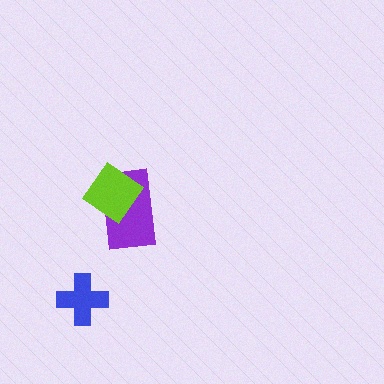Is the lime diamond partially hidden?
No, no other shape covers it.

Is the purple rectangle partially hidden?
Yes, it is partially covered by another shape.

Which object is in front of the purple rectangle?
The lime diamond is in front of the purple rectangle.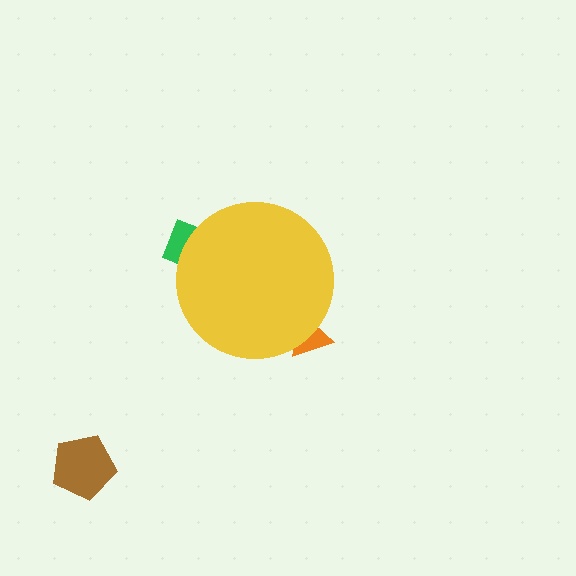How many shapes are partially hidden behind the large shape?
2 shapes are partially hidden.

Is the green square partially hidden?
Yes, the green square is partially hidden behind the yellow circle.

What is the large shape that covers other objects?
A yellow circle.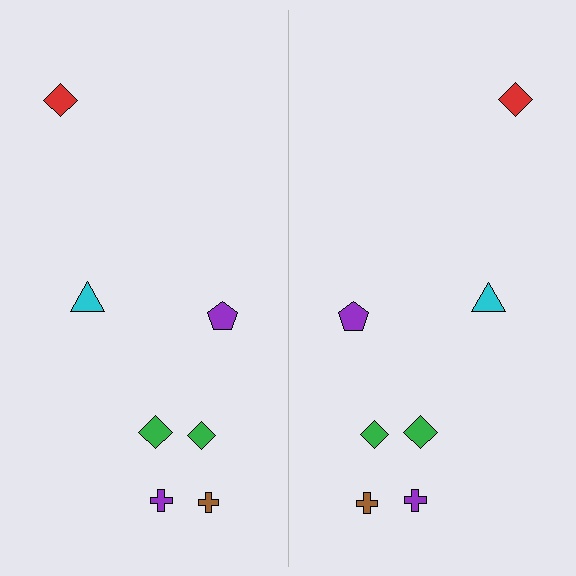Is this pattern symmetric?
Yes, this pattern has bilateral (reflection) symmetry.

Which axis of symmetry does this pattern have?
The pattern has a vertical axis of symmetry running through the center of the image.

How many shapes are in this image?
There are 14 shapes in this image.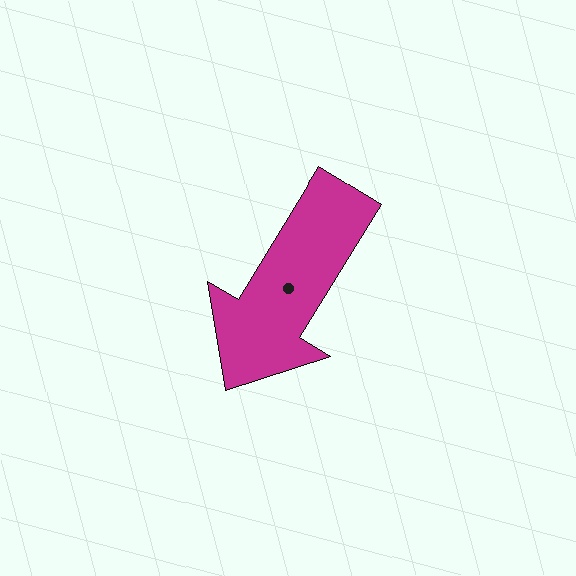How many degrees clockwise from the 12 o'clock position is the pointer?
Approximately 211 degrees.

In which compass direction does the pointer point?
Southwest.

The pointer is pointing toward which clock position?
Roughly 7 o'clock.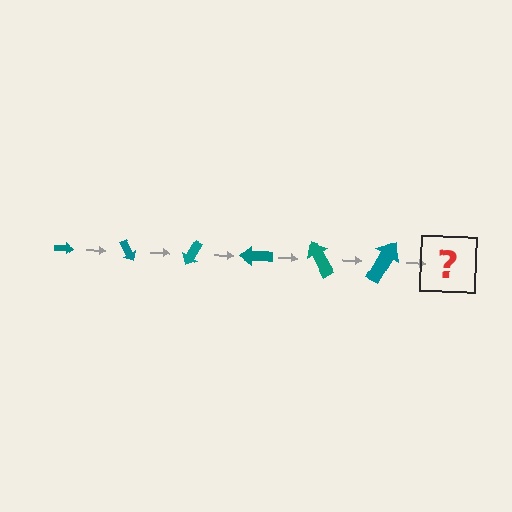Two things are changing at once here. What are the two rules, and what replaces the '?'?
The two rules are that the arrow grows larger each step and it rotates 60 degrees each step. The '?' should be an arrow, larger than the previous one and rotated 360 degrees from the start.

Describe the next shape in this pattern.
It should be an arrow, larger than the previous one and rotated 360 degrees from the start.